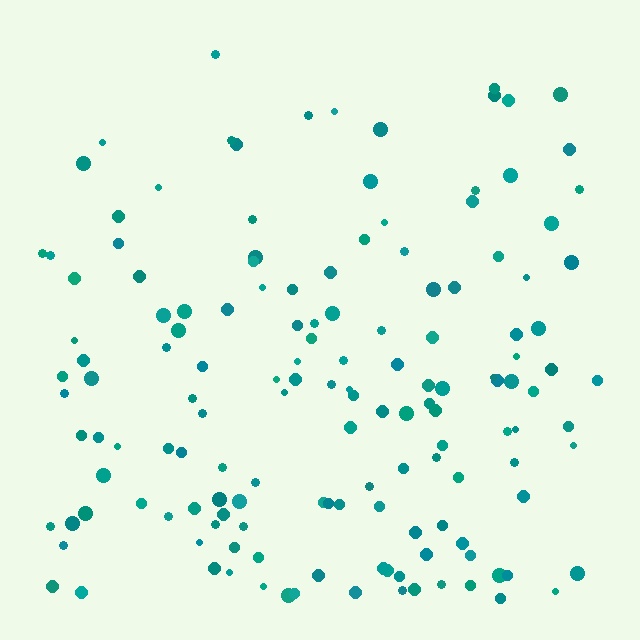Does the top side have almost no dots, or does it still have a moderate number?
Still a moderate number, just noticeably fewer than the bottom.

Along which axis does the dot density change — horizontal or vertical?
Vertical.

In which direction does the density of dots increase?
From top to bottom, with the bottom side densest.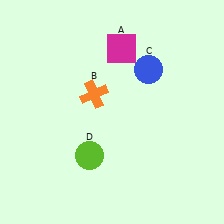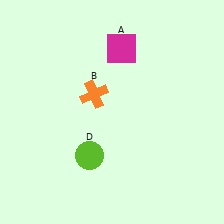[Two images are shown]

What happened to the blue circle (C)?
The blue circle (C) was removed in Image 2. It was in the top-right area of Image 1.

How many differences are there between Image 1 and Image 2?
There is 1 difference between the two images.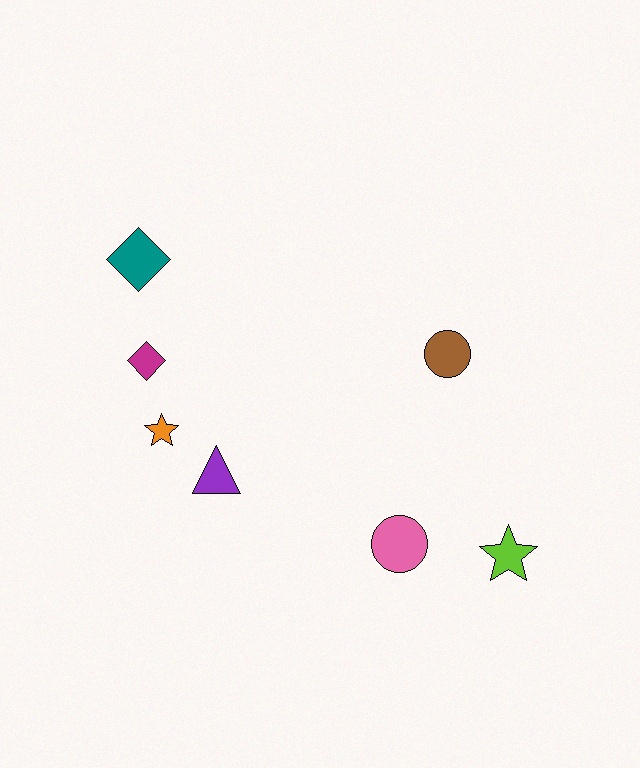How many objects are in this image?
There are 7 objects.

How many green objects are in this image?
There are no green objects.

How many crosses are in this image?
There are no crosses.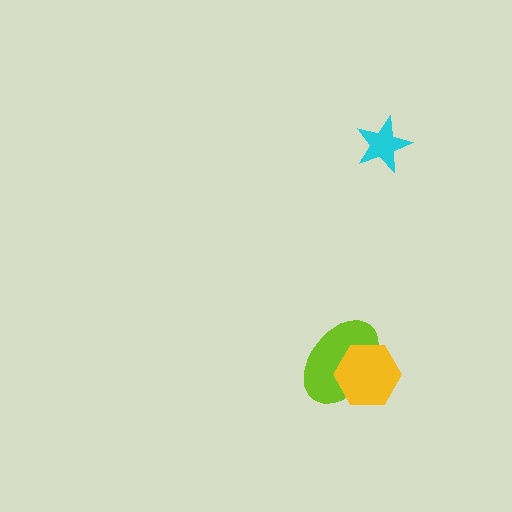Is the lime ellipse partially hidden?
Yes, it is partially covered by another shape.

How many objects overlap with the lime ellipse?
1 object overlaps with the lime ellipse.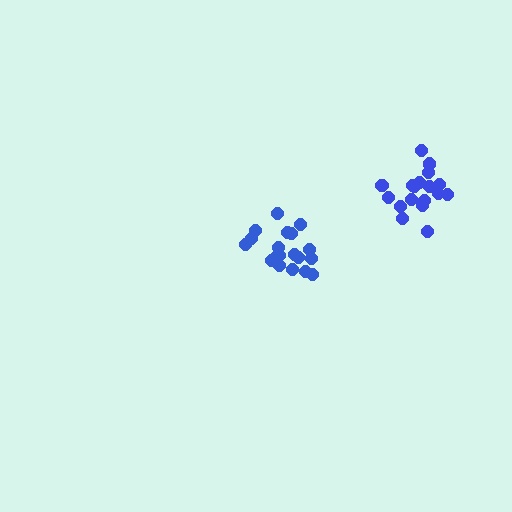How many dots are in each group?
Group 1: 18 dots, Group 2: 19 dots (37 total).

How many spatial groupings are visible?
There are 2 spatial groupings.